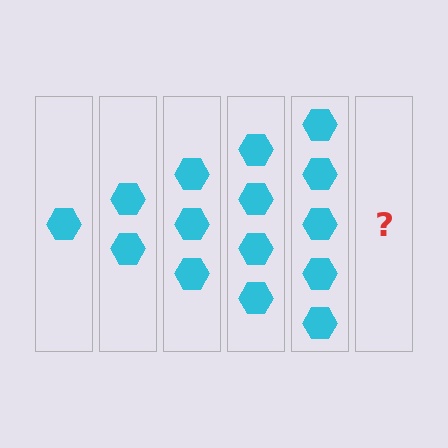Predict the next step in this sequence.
The next step is 6 hexagons.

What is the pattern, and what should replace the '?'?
The pattern is that each step adds one more hexagon. The '?' should be 6 hexagons.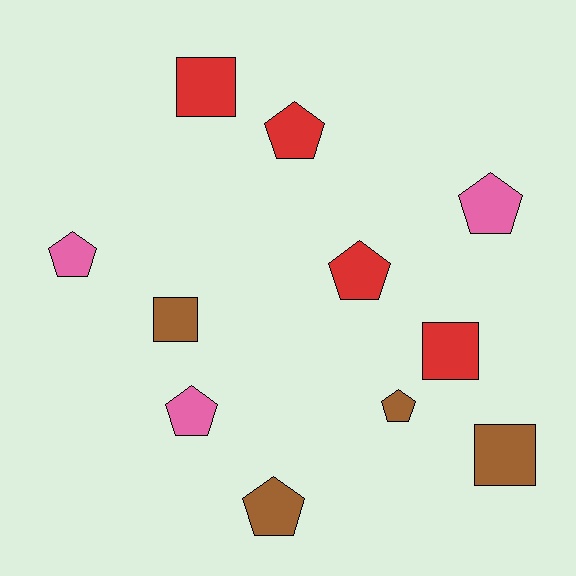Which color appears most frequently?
Red, with 4 objects.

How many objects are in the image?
There are 11 objects.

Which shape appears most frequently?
Pentagon, with 7 objects.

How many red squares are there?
There are 2 red squares.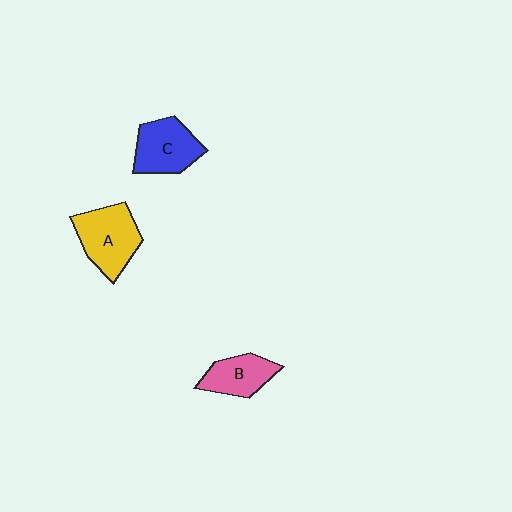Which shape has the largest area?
Shape A (yellow).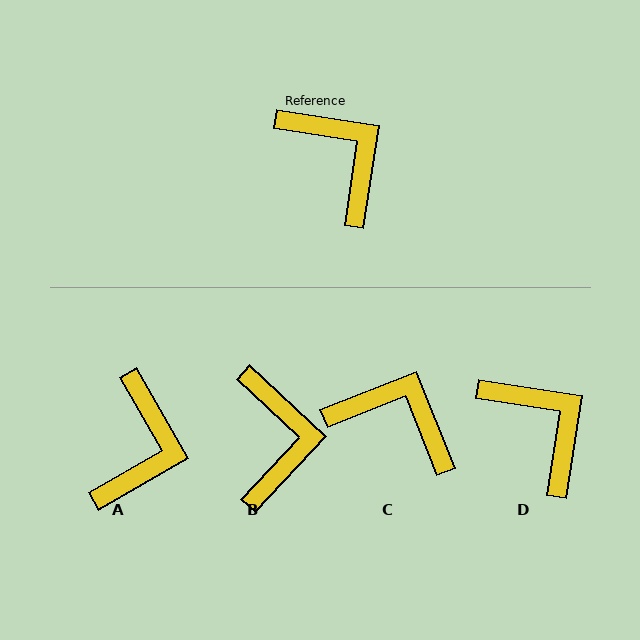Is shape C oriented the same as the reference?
No, it is off by about 30 degrees.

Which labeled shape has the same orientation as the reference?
D.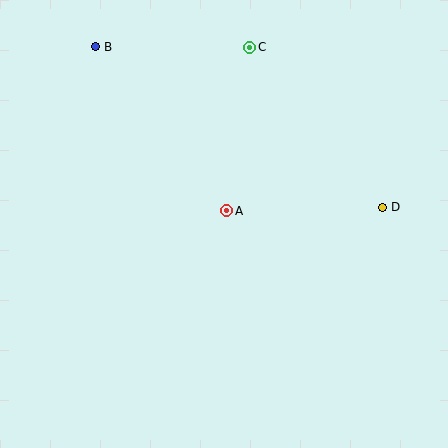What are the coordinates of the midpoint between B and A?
The midpoint between B and A is at (161, 129).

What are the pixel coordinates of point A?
Point A is at (227, 211).